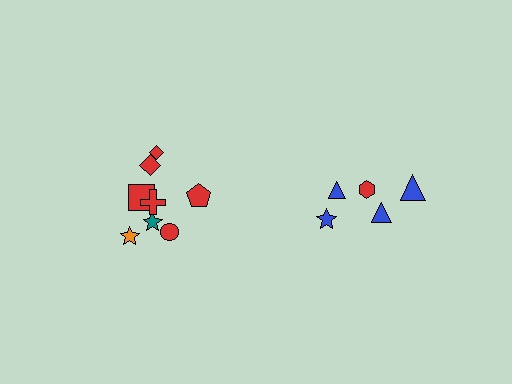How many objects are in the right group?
There are 5 objects.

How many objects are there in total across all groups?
There are 13 objects.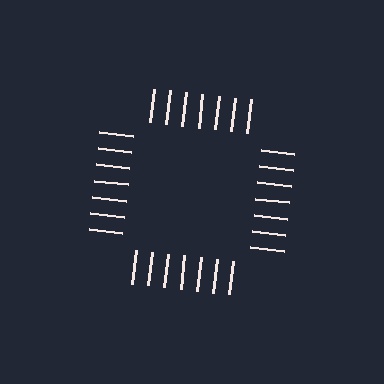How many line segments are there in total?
28 — 7 along each of the 4 edges.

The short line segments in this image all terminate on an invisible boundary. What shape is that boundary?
An illusory square — the line segments terminate on its edges but no continuous stroke is drawn.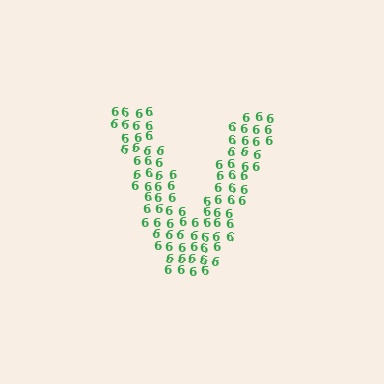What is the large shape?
The large shape is the letter V.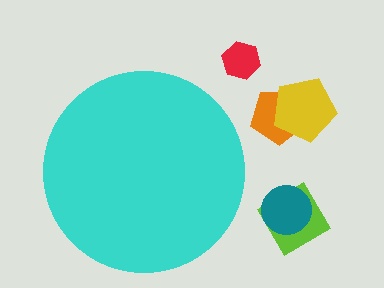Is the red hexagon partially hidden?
No, the red hexagon is fully visible.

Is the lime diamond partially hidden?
No, the lime diamond is fully visible.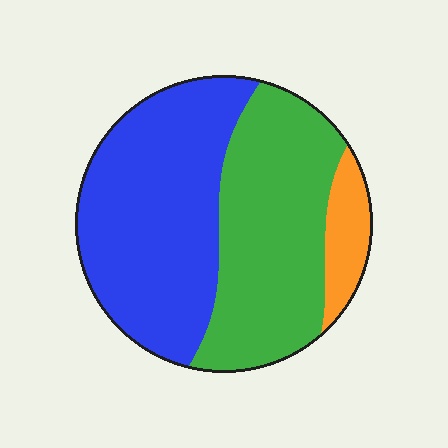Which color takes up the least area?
Orange, at roughly 10%.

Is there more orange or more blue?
Blue.